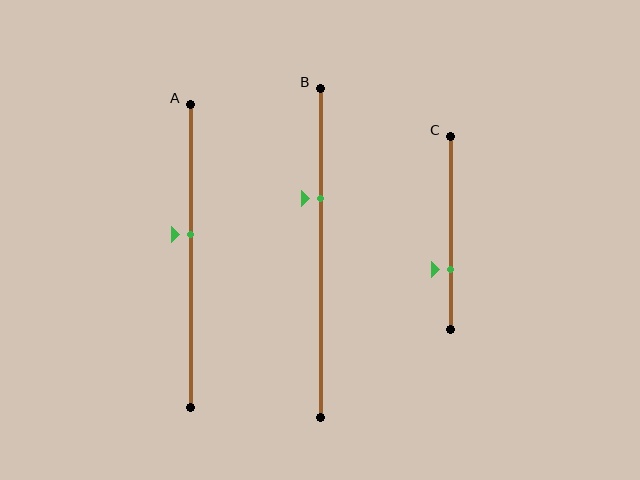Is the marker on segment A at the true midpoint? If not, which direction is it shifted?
No, the marker on segment A is shifted upward by about 7% of the segment length.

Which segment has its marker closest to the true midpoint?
Segment A has its marker closest to the true midpoint.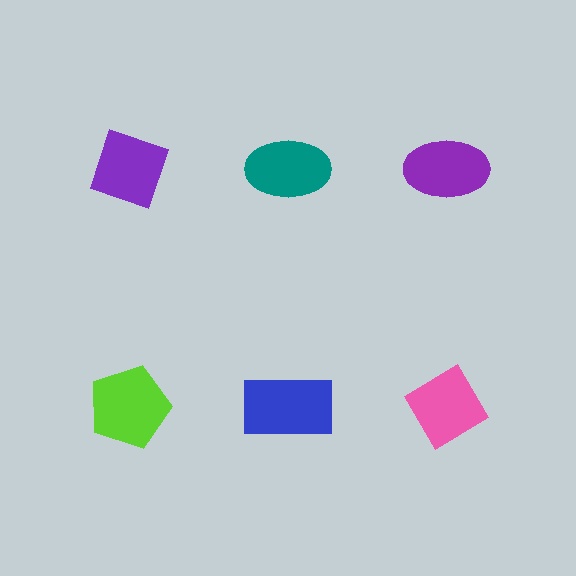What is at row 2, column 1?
A lime pentagon.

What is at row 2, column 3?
A pink diamond.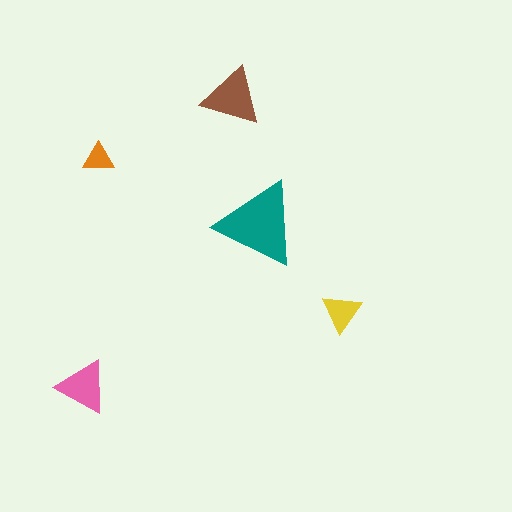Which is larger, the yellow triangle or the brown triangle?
The brown one.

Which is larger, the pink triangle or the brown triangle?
The brown one.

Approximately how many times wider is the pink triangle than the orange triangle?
About 1.5 times wider.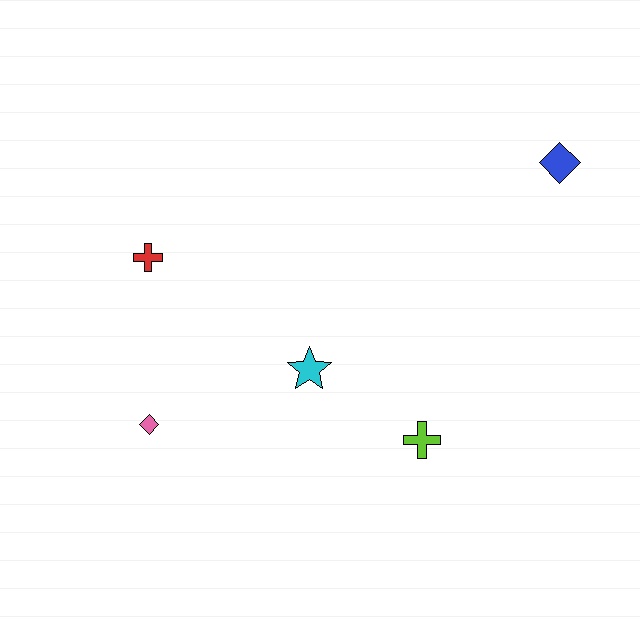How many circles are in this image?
There are no circles.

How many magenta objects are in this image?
There are no magenta objects.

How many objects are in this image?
There are 5 objects.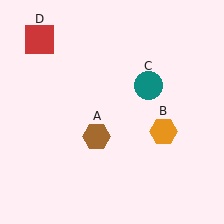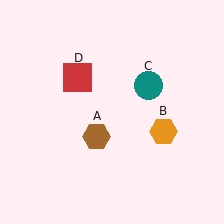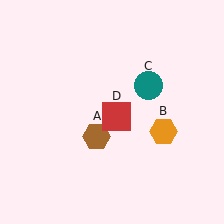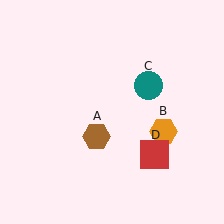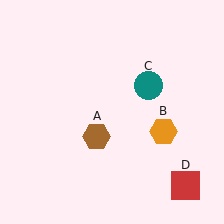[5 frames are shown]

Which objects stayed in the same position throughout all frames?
Brown hexagon (object A) and orange hexagon (object B) and teal circle (object C) remained stationary.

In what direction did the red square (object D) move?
The red square (object D) moved down and to the right.